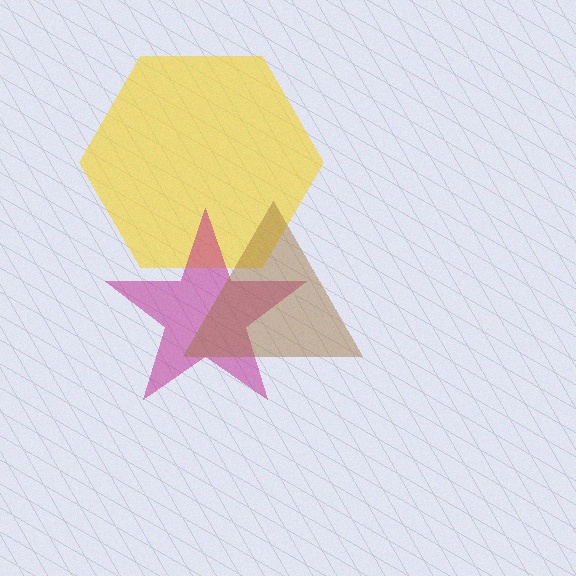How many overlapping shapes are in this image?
There are 3 overlapping shapes in the image.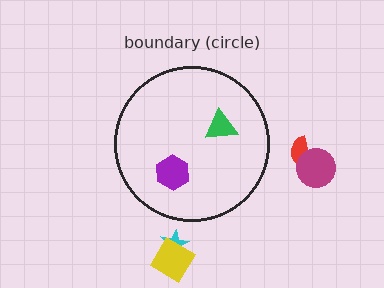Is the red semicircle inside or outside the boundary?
Outside.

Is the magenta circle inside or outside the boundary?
Outside.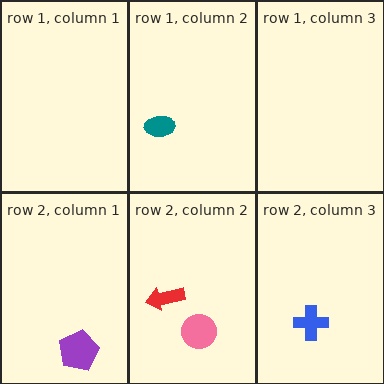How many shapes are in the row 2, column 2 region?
2.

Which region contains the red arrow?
The row 2, column 2 region.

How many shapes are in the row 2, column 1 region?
1.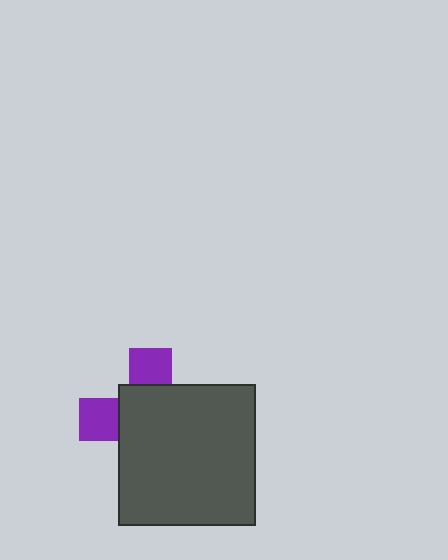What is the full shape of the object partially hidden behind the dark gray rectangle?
The partially hidden object is a purple cross.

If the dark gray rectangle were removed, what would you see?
You would see the complete purple cross.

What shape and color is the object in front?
The object in front is a dark gray rectangle.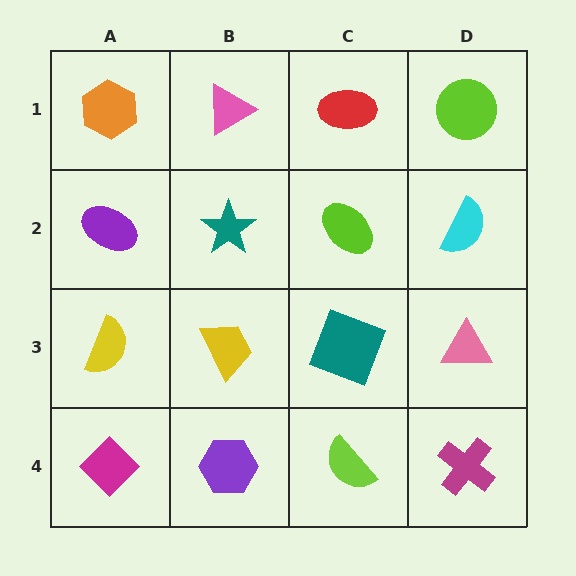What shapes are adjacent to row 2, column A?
An orange hexagon (row 1, column A), a yellow semicircle (row 3, column A), a teal star (row 2, column B).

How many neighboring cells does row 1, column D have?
2.